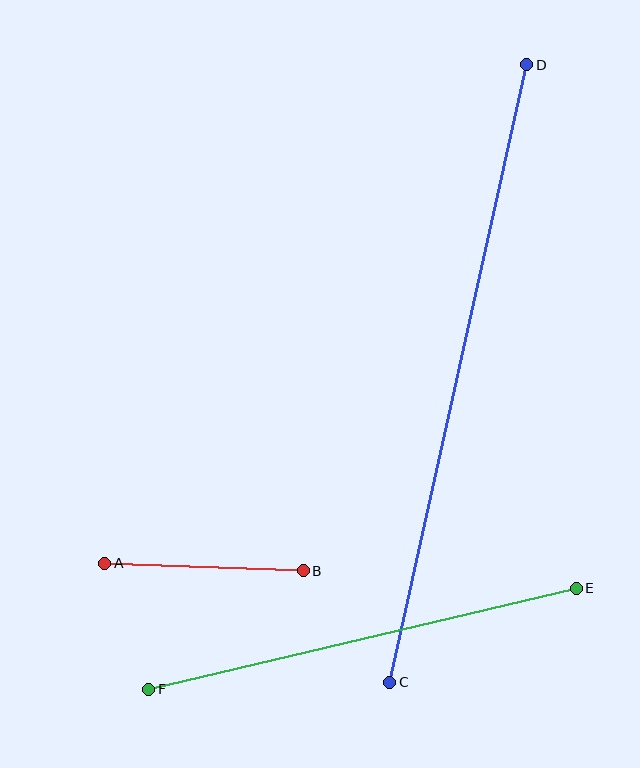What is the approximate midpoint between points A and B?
The midpoint is at approximately (204, 567) pixels.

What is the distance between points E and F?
The distance is approximately 439 pixels.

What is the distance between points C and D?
The distance is approximately 632 pixels.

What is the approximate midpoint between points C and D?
The midpoint is at approximately (458, 374) pixels.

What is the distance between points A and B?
The distance is approximately 198 pixels.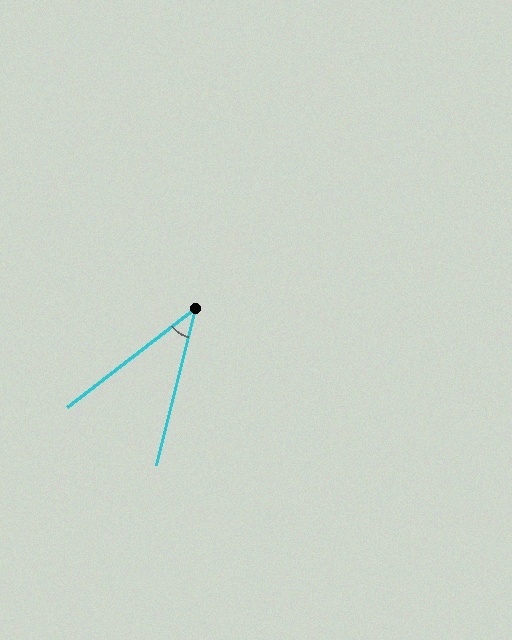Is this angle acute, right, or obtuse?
It is acute.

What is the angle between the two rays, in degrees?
Approximately 39 degrees.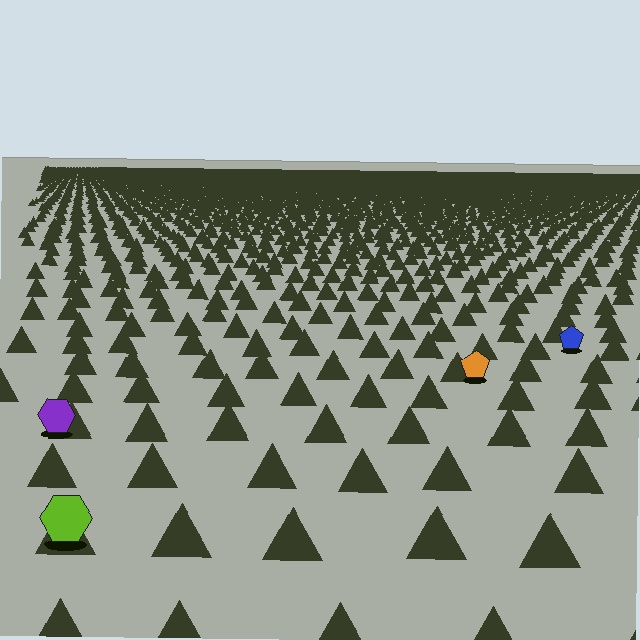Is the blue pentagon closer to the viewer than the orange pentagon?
No. The orange pentagon is closer — you can tell from the texture gradient: the ground texture is coarser near it.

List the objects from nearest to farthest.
From nearest to farthest: the lime hexagon, the purple hexagon, the orange pentagon, the blue pentagon.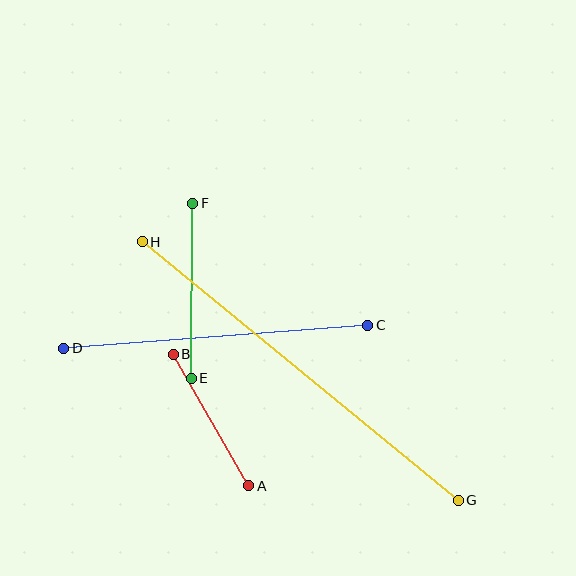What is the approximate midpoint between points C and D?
The midpoint is at approximately (216, 337) pixels.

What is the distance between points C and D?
The distance is approximately 305 pixels.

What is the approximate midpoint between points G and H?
The midpoint is at approximately (300, 371) pixels.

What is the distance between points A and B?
The distance is approximately 151 pixels.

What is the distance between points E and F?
The distance is approximately 175 pixels.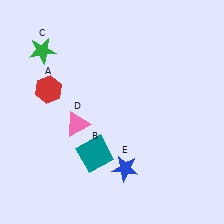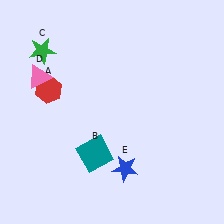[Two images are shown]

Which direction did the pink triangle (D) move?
The pink triangle (D) moved up.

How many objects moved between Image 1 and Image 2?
1 object moved between the two images.